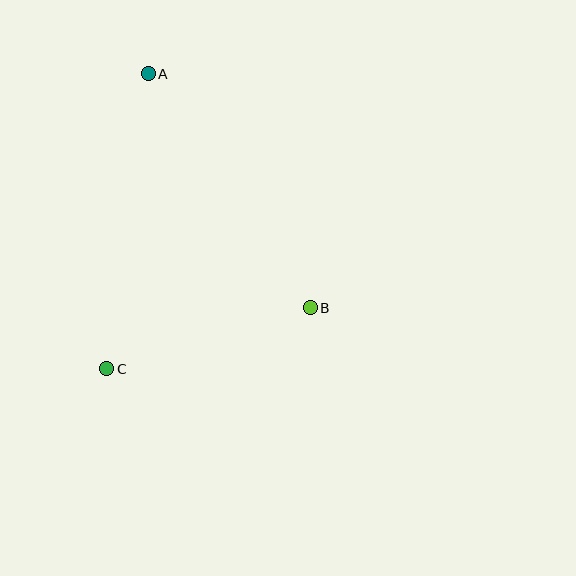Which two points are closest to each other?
Points B and C are closest to each other.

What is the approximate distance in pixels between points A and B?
The distance between A and B is approximately 285 pixels.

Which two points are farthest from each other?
Points A and C are farthest from each other.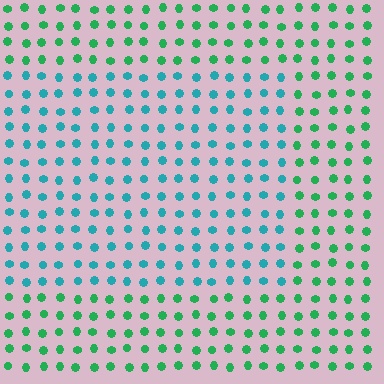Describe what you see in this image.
The image is filled with small green elements in a uniform arrangement. A rectangle-shaped region is visible where the elements are tinted to a slightly different hue, forming a subtle color boundary.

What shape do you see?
I see a rectangle.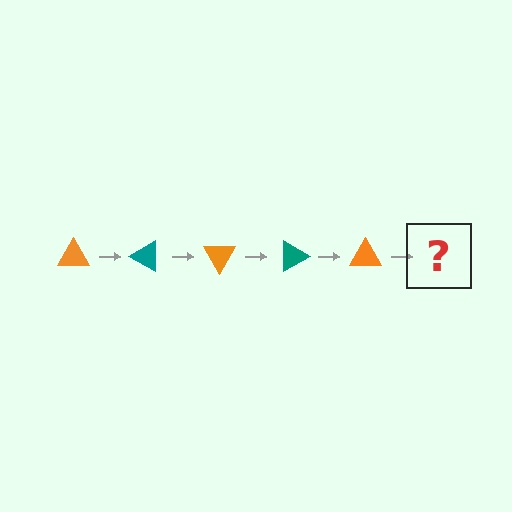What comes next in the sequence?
The next element should be a teal triangle, rotated 150 degrees from the start.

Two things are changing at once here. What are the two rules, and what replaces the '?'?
The two rules are that it rotates 30 degrees each step and the color cycles through orange and teal. The '?' should be a teal triangle, rotated 150 degrees from the start.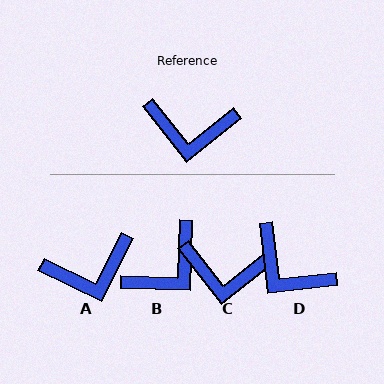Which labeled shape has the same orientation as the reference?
C.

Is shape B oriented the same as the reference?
No, it is off by about 50 degrees.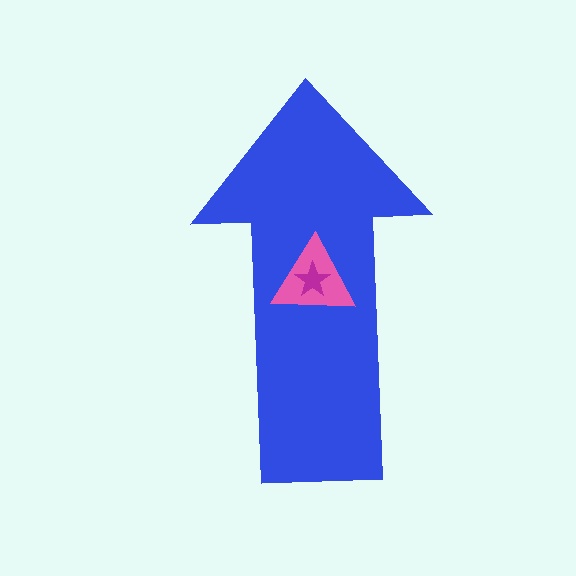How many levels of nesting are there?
3.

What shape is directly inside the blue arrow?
The pink triangle.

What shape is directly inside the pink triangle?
The magenta star.